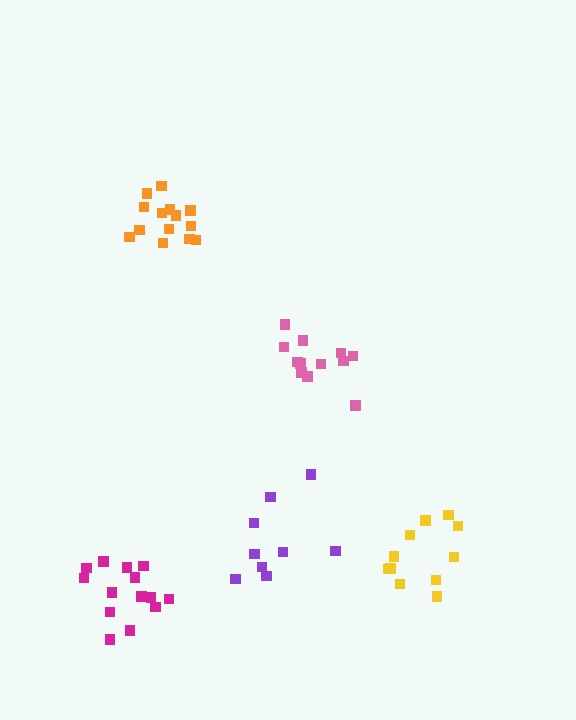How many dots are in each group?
Group 1: 14 dots, Group 2: 14 dots, Group 3: 12 dots, Group 4: 11 dots, Group 5: 9 dots (60 total).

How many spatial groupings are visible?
There are 5 spatial groupings.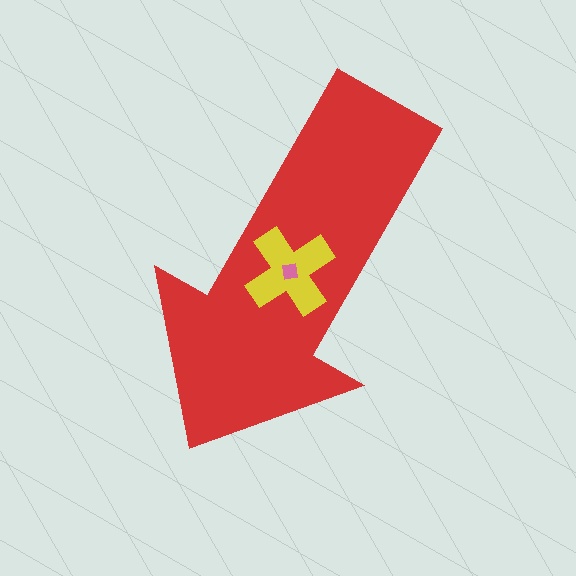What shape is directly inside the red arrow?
The yellow cross.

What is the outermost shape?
The red arrow.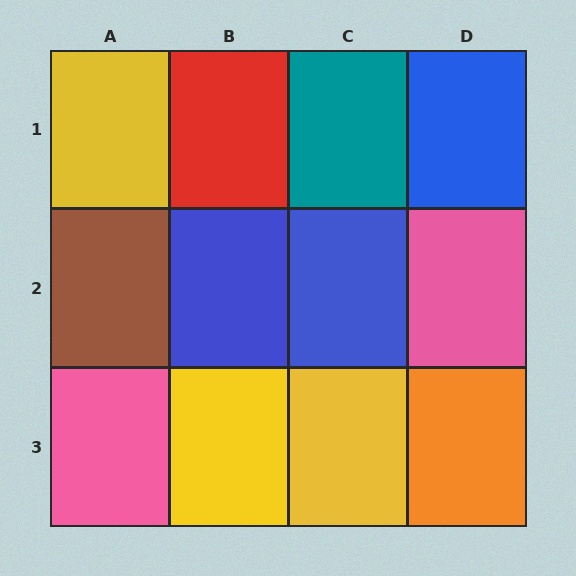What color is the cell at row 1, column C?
Teal.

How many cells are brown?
1 cell is brown.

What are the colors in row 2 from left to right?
Brown, blue, blue, pink.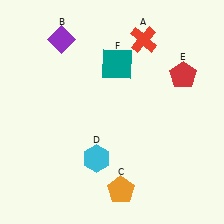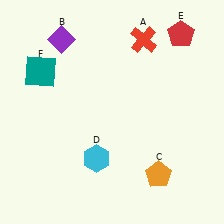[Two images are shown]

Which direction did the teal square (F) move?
The teal square (F) moved left.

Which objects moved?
The objects that moved are: the orange pentagon (C), the red pentagon (E), the teal square (F).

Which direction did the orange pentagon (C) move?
The orange pentagon (C) moved right.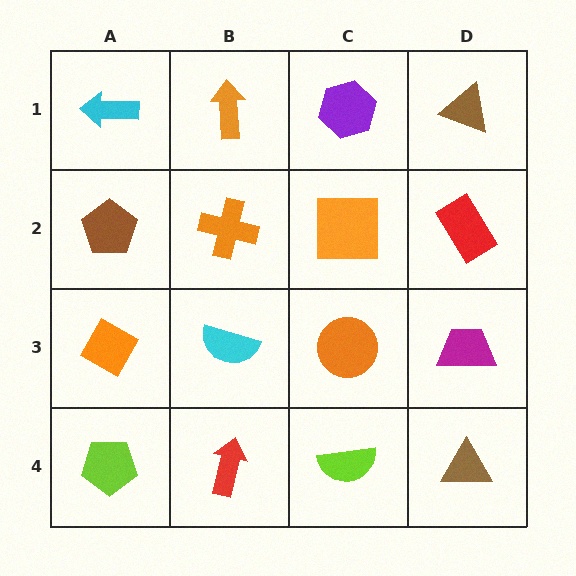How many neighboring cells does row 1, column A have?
2.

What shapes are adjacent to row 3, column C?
An orange square (row 2, column C), a lime semicircle (row 4, column C), a cyan semicircle (row 3, column B), a magenta trapezoid (row 3, column D).